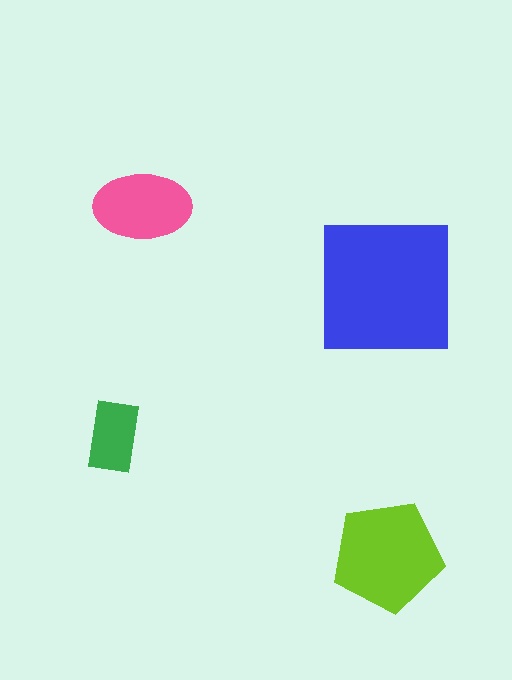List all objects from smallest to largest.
The green rectangle, the pink ellipse, the lime pentagon, the blue square.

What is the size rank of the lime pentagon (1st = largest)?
2nd.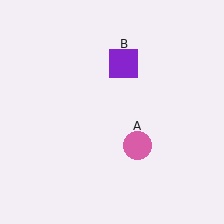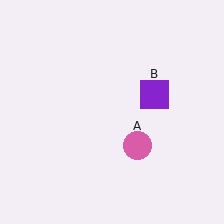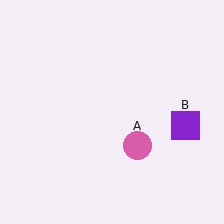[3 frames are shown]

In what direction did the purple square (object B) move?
The purple square (object B) moved down and to the right.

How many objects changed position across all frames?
1 object changed position: purple square (object B).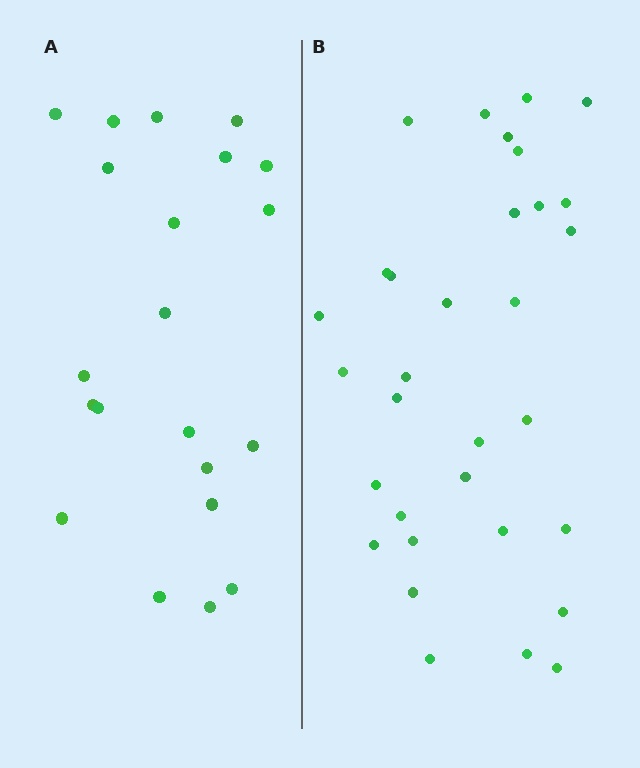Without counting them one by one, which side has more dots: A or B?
Region B (the right region) has more dots.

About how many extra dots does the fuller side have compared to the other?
Region B has roughly 12 or so more dots than region A.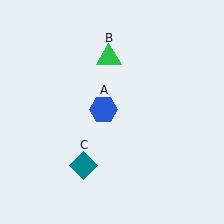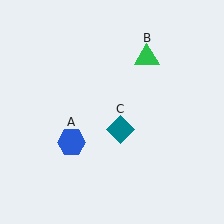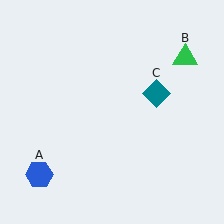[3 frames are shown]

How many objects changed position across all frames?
3 objects changed position: blue hexagon (object A), green triangle (object B), teal diamond (object C).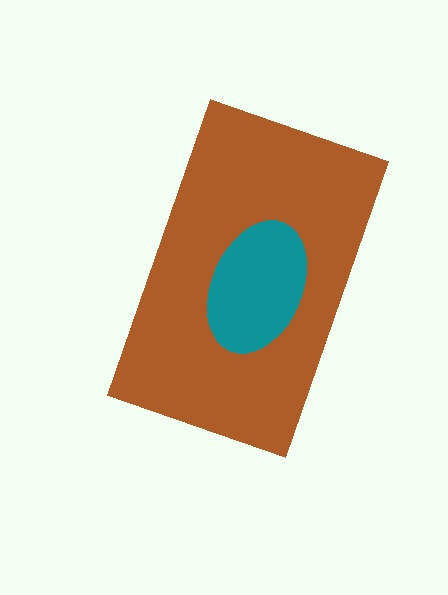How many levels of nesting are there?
2.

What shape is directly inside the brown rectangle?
The teal ellipse.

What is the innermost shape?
The teal ellipse.